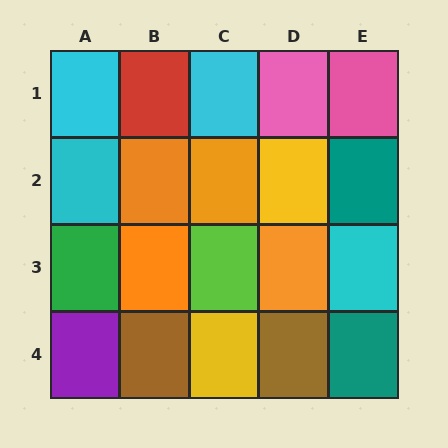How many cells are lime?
1 cell is lime.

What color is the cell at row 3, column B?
Orange.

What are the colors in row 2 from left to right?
Cyan, orange, orange, yellow, teal.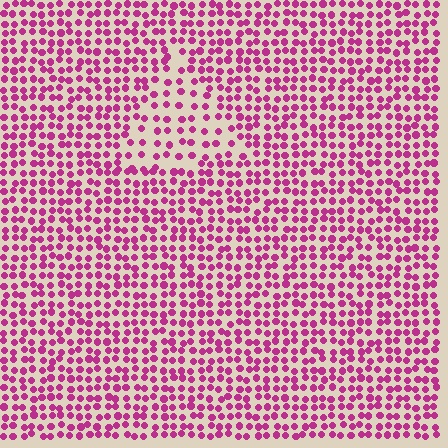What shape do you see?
I see a triangle.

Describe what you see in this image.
The image contains small magenta elements arranged at two different densities. A triangle-shaped region is visible where the elements are less densely packed than the surrounding area.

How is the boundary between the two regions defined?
The boundary is defined by a change in element density (approximately 1.8x ratio). All elements are the same color, size, and shape.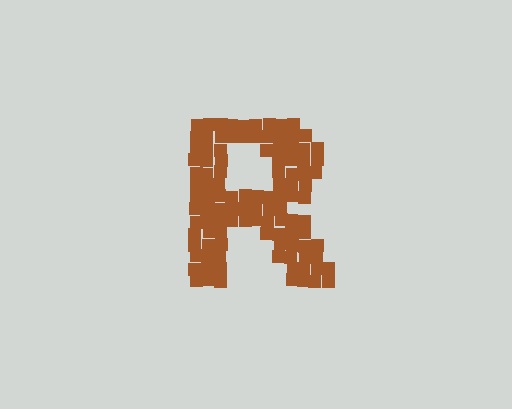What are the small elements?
The small elements are squares.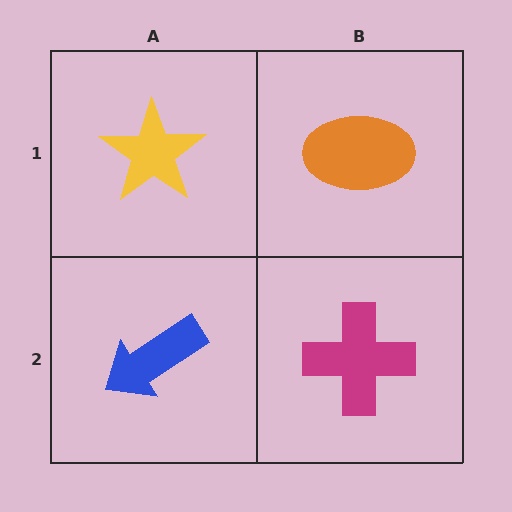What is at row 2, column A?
A blue arrow.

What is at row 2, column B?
A magenta cross.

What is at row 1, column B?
An orange ellipse.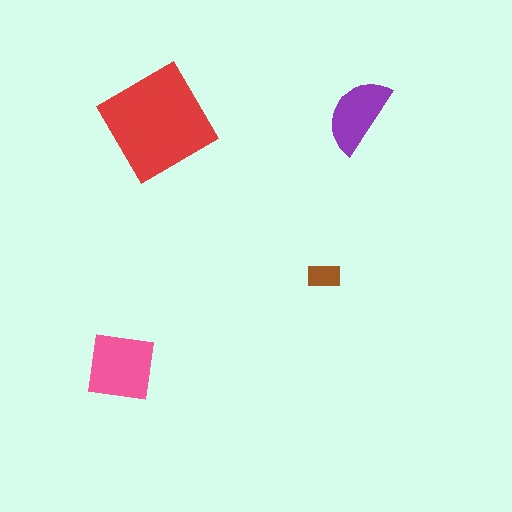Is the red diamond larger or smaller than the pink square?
Larger.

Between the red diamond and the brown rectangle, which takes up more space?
The red diamond.